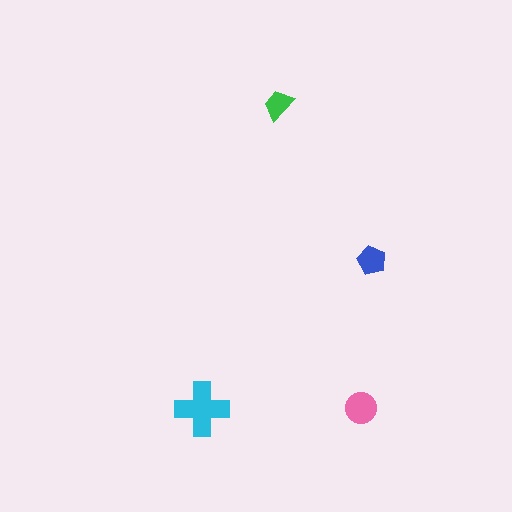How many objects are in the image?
There are 4 objects in the image.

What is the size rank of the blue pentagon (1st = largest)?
3rd.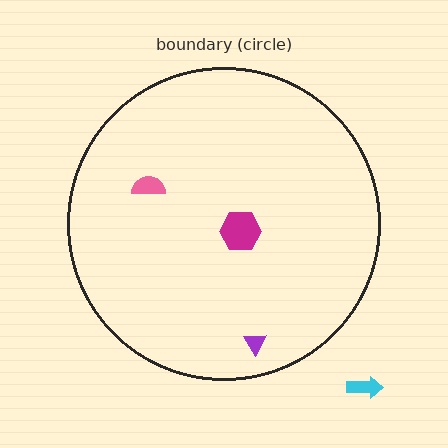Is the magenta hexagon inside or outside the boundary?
Inside.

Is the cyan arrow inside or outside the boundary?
Outside.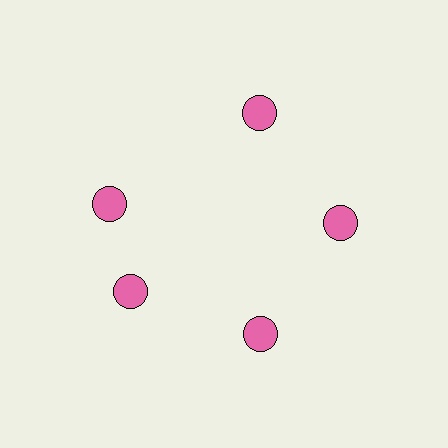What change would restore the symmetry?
The symmetry would be restored by rotating it back into even spacing with its neighbors so that all 5 circles sit at equal angles and equal distance from the center.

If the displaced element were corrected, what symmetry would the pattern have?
It would have 5-fold rotational symmetry — the pattern would map onto itself every 72 degrees.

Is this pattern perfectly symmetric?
No. The 5 pink circles are arranged in a ring, but one element near the 10 o'clock position is rotated out of alignment along the ring, breaking the 5-fold rotational symmetry.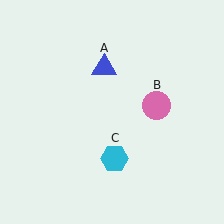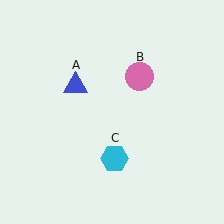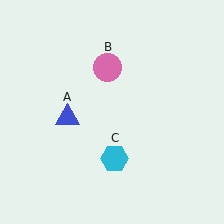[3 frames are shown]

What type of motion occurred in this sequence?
The blue triangle (object A), pink circle (object B) rotated counterclockwise around the center of the scene.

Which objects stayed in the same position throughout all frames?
Cyan hexagon (object C) remained stationary.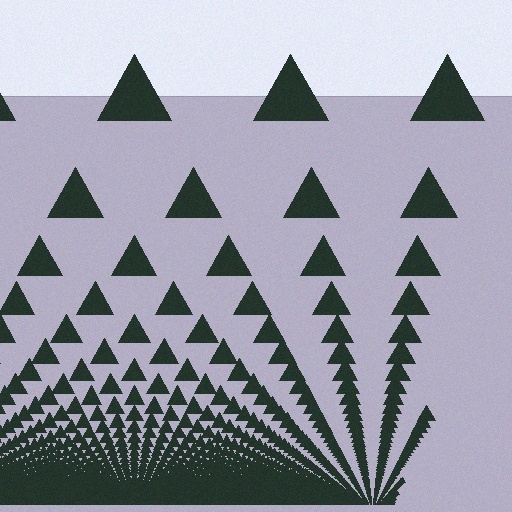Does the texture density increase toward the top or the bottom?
Density increases toward the bottom.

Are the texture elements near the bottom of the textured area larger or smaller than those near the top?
Smaller. The gradient is inverted — elements near the bottom are smaller and denser.